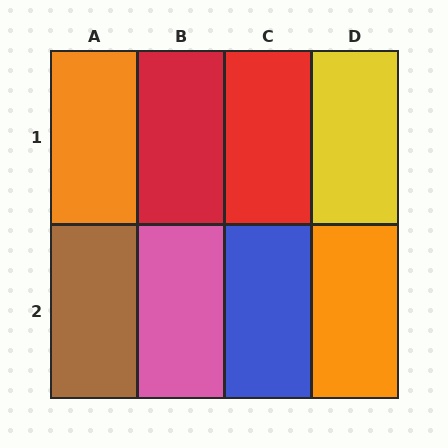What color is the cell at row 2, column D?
Orange.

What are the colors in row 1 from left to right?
Orange, red, red, yellow.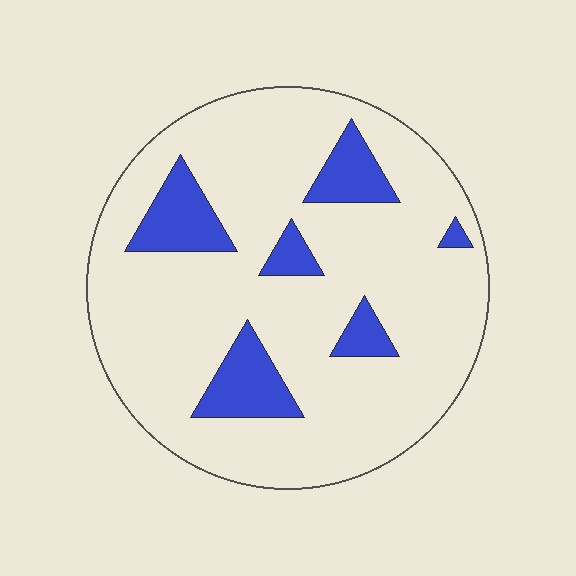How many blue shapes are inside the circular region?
6.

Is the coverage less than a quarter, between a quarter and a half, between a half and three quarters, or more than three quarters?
Less than a quarter.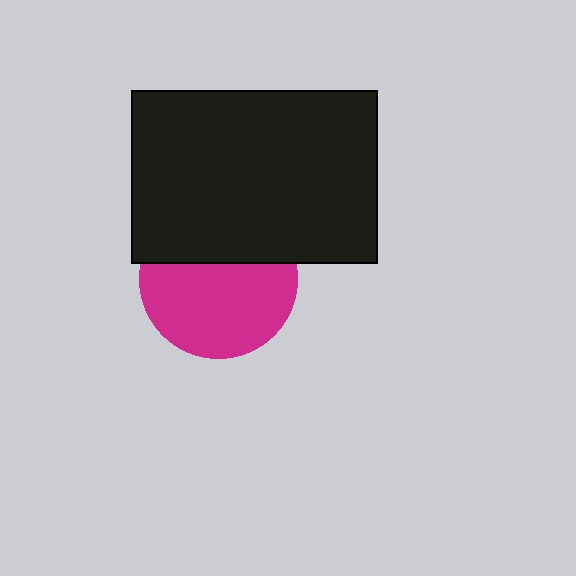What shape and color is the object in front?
The object in front is a black rectangle.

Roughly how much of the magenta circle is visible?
About half of it is visible (roughly 62%).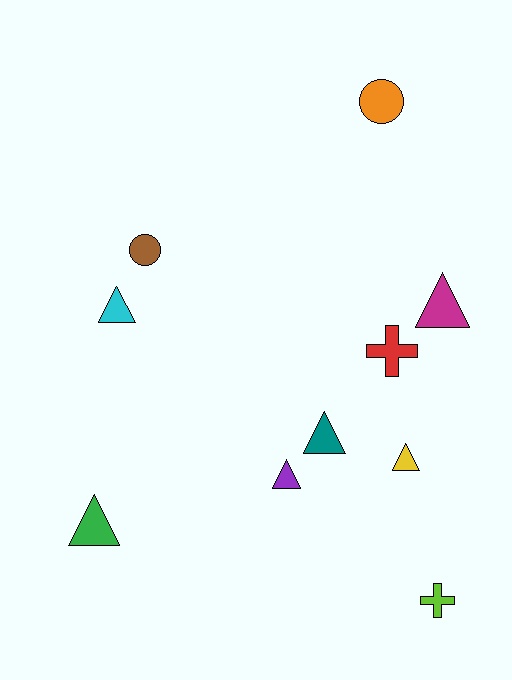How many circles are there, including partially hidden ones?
There are 2 circles.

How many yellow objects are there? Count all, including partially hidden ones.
There is 1 yellow object.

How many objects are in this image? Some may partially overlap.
There are 10 objects.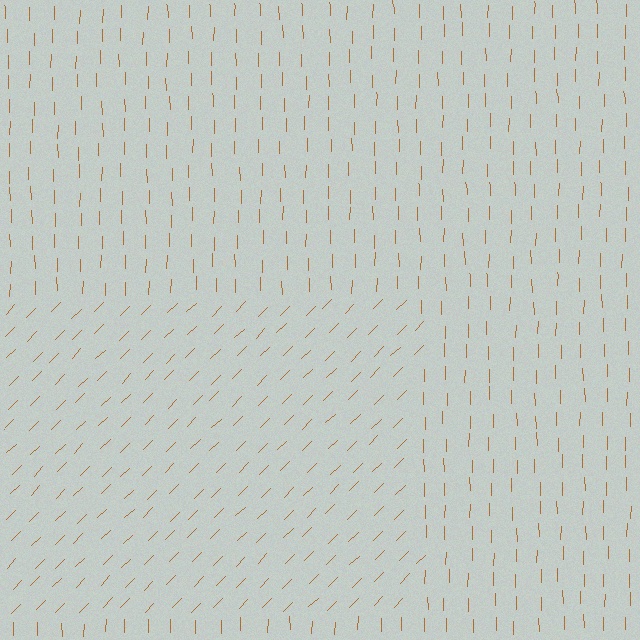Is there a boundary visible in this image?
Yes, there is a texture boundary formed by a change in line orientation.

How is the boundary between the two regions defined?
The boundary is defined purely by a change in line orientation (approximately 45 degrees difference). All lines are the same color and thickness.